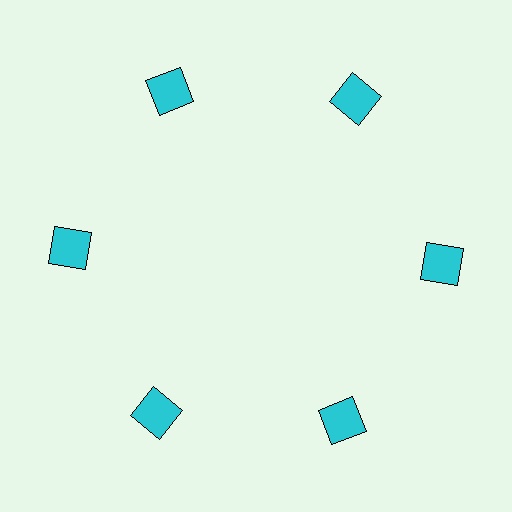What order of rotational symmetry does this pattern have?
This pattern has 6-fold rotational symmetry.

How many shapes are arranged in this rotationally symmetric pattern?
There are 6 shapes, arranged in 6 groups of 1.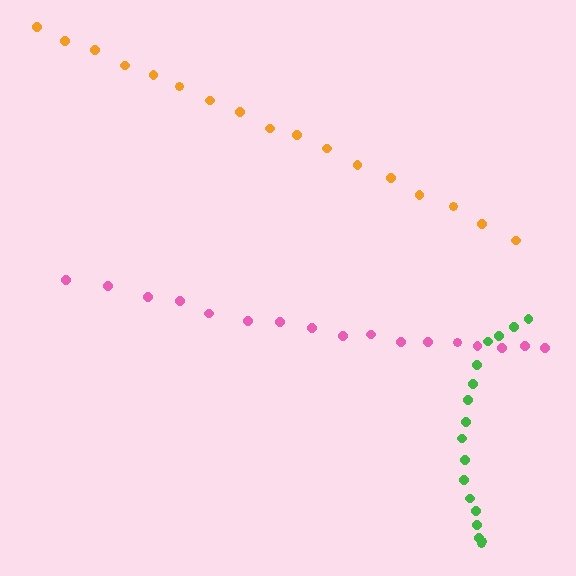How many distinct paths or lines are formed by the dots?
There are 3 distinct paths.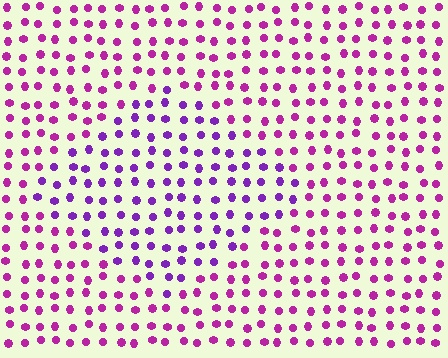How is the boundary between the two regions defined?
The boundary is defined purely by a slight shift in hue (about 31 degrees). Spacing, size, and orientation are identical on both sides.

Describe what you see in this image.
The image is filled with small magenta elements in a uniform arrangement. A diamond-shaped region is visible where the elements are tinted to a slightly different hue, forming a subtle color boundary.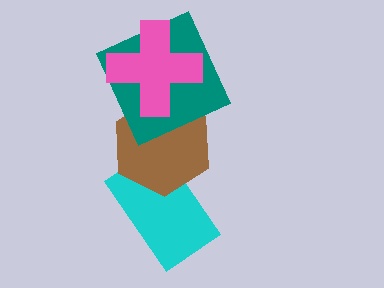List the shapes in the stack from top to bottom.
From top to bottom: the pink cross, the teal square, the brown hexagon, the cyan rectangle.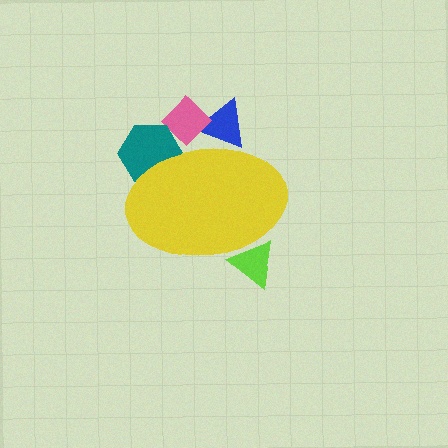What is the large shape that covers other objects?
A yellow ellipse.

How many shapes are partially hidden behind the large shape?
4 shapes are partially hidden.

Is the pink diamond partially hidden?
Yes, the pink diamond is partially hidden behind the yellow ellipse.